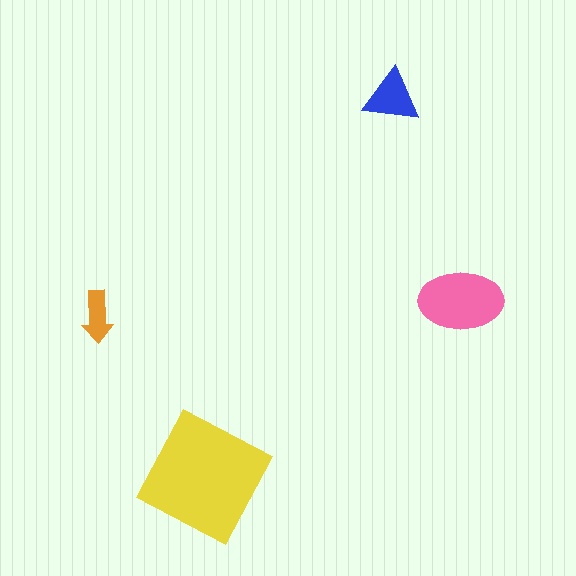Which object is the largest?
The yellow square.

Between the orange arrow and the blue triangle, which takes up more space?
The blue triangle.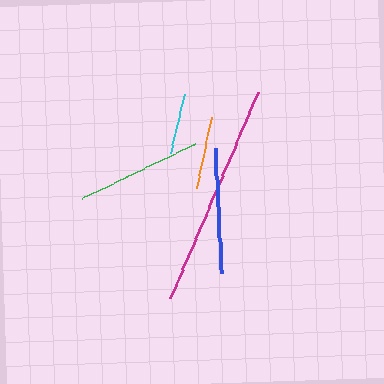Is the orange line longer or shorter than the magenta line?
The magenta line is longer than the orange line.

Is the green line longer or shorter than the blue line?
The green line is longer than the blue line.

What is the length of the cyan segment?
The cyan segment is approximately 61 pixels long.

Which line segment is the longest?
The magenta line is the longest at approximately 224 pixels.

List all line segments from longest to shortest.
From longest to shortest: magenta, green, blue, orange, cyan.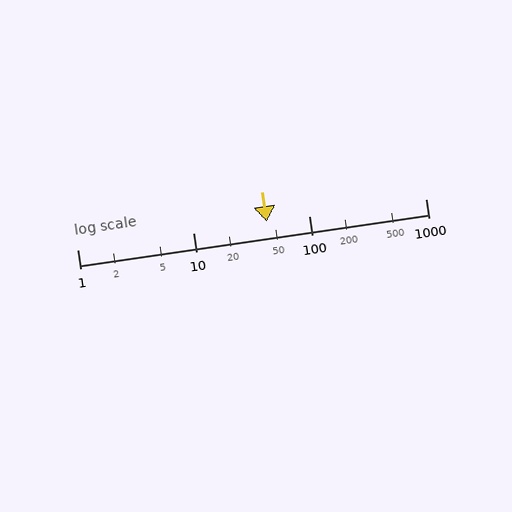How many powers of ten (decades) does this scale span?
The scale spans 3 decades, from 1 to 1000.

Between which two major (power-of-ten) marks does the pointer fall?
The pointer is between 10 and 100.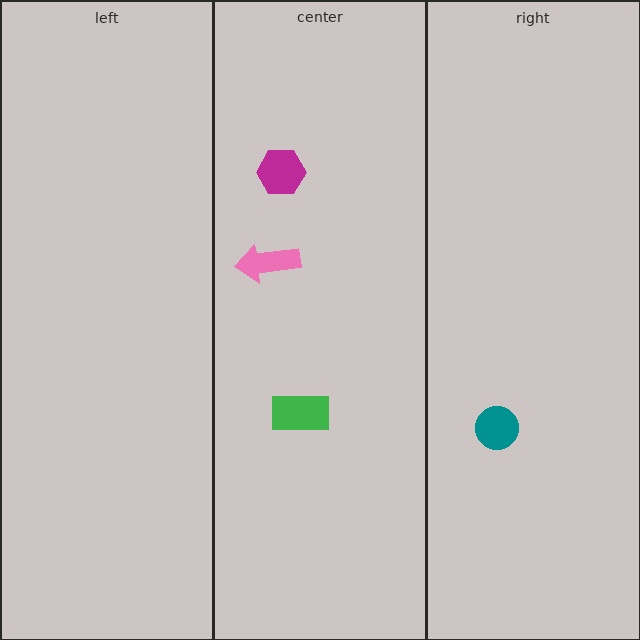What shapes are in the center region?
The magenta hexagon, the green rectangle, the pink arrow.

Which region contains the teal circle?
The right region.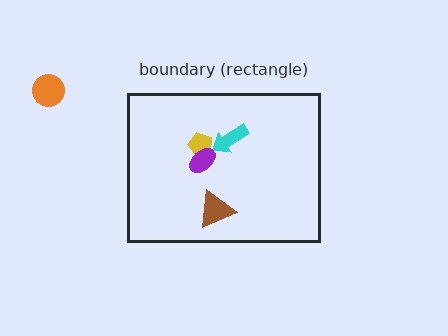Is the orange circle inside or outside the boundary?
Outside.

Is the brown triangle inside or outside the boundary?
Inside.